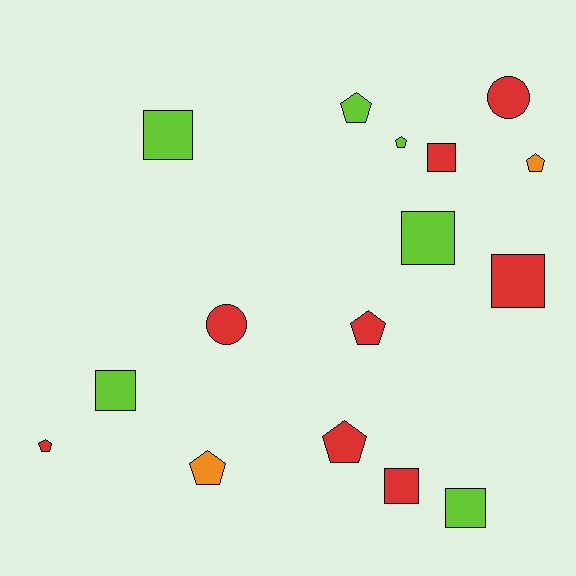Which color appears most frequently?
Red, with 8 objects.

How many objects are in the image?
There are 16 objects.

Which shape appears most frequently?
Pentagon, with 7 objects.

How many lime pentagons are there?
There are 2 lime pentagons.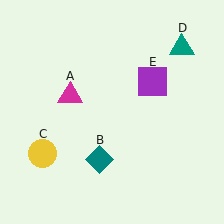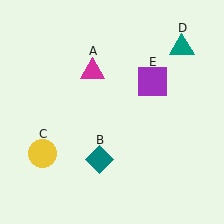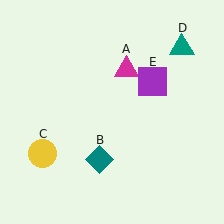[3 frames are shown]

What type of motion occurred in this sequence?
The magenta triangle (object A) rotated clockwise around the center of the scene.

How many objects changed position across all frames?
1 object changed position: magenta triangle (object A).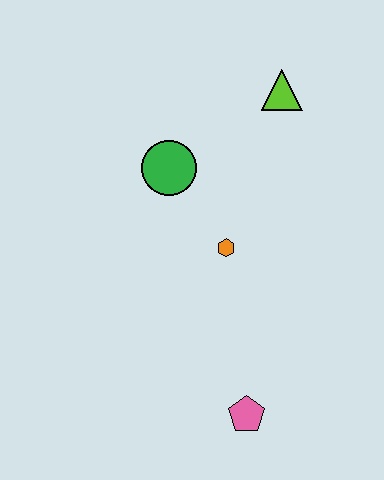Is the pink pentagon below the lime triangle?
Yes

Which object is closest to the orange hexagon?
The green circle is closest to the orange hexagon.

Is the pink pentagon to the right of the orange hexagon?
Yes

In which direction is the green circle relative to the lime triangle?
The green circle is to the left of the lime triangle.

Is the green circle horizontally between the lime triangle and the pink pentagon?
No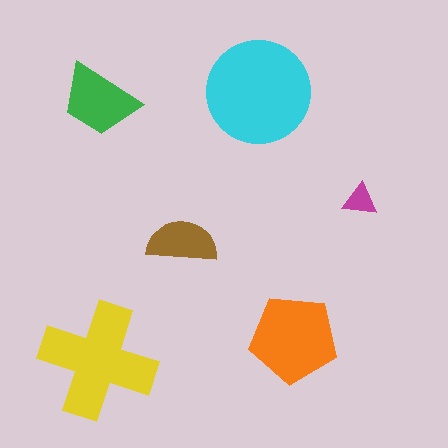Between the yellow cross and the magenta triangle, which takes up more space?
The yellow cross.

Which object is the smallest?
The magenta triangle.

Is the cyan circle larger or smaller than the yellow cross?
Larger.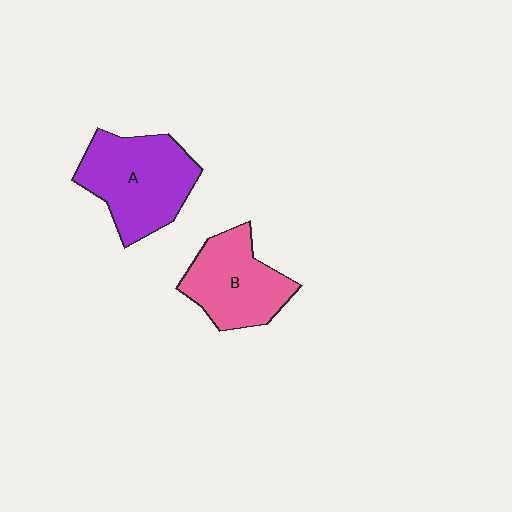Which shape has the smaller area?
Shape B (pink).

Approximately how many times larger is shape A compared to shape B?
Approximately 1.2 times.